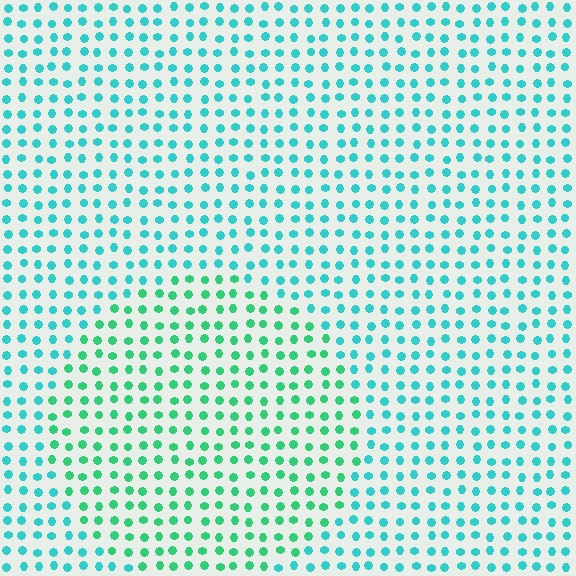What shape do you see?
I see a circle.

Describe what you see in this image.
The image is filled with small cyan elements in a uniform arrangement. A circle-shaped region is visible where the elements are tinted to a slightly different hue, forming a subtle color boundary.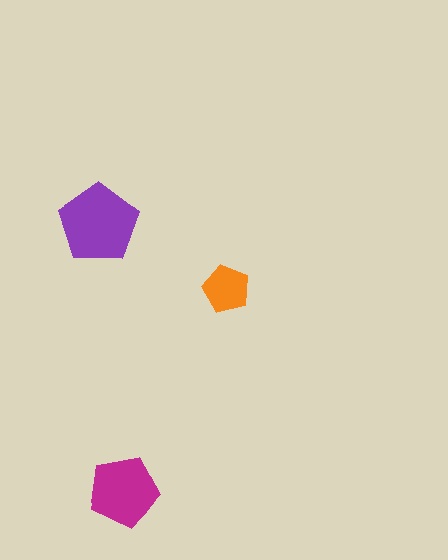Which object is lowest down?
The magenta pentagon is bottommost.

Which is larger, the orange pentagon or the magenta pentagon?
The magenta one.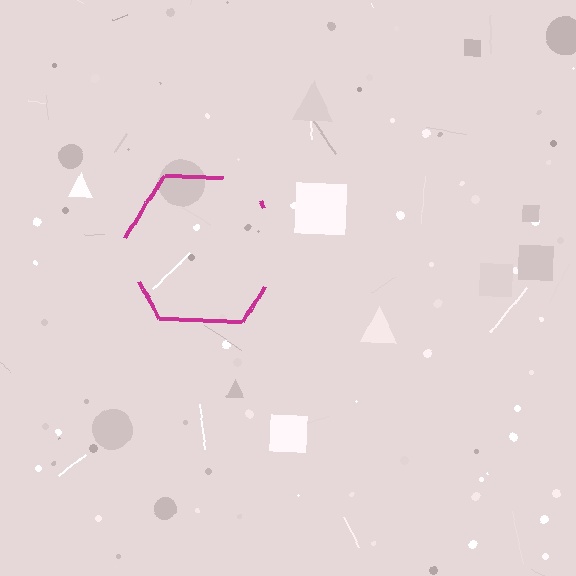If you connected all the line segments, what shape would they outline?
They would outline a hexagon.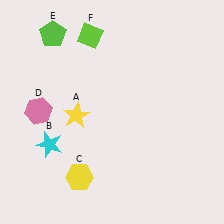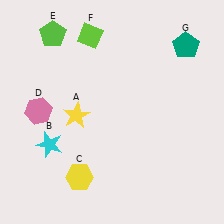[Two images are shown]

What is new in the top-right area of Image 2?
A teal pentagon (G) was added in the top-right area of Image 2.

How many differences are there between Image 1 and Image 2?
There is 1 difference between the two images.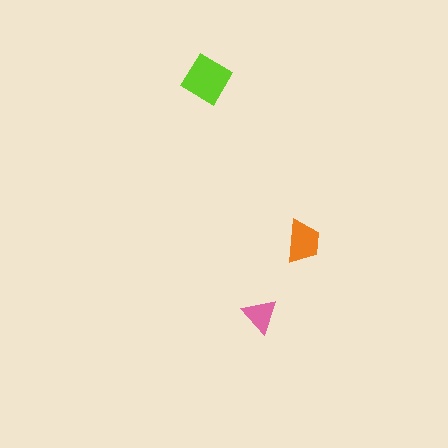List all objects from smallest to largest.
The pink triangle, the orange trapezoid, the lime diamond.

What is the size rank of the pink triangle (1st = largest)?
3rd.